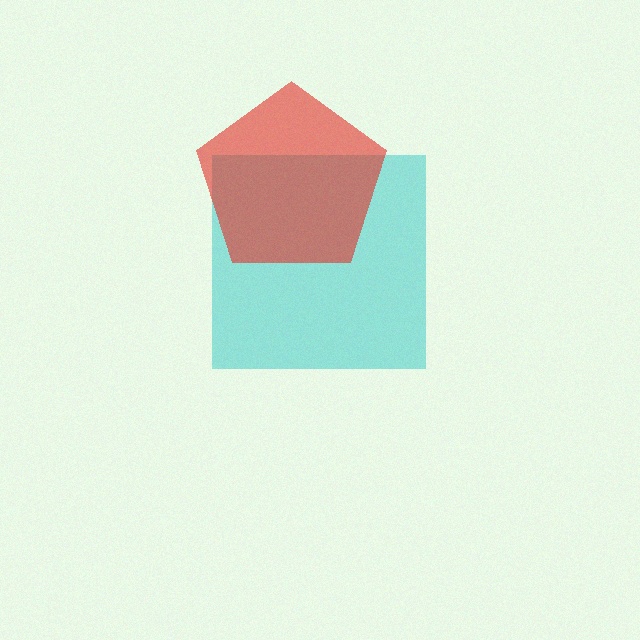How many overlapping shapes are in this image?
There are 2 overlapping shapes in the image.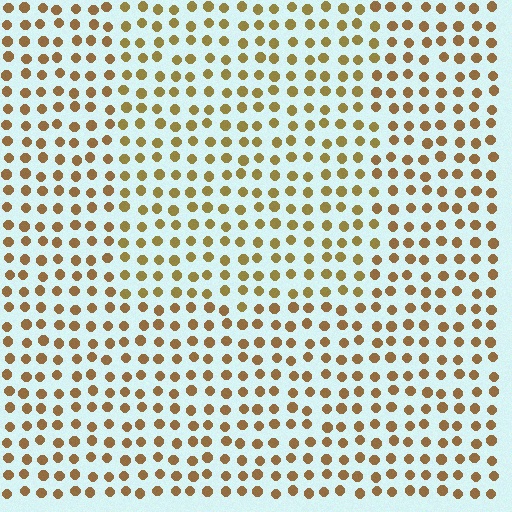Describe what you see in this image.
The image is filled with small brown elements in a uniform arrangement. A rectangle-shaped region is visible where the elements are tinted to a slightly different hue, forming a subtle color boundary.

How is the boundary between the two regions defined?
The boundary is defined purely by a slight shift in hue (about 18 degrees). Spacing, size, and orientation are identical on both sides.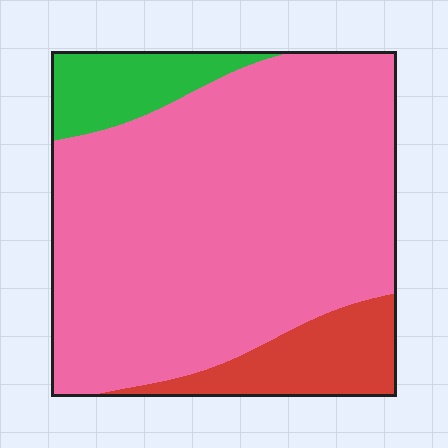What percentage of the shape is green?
Green takes up about one tenth (1/10) of the shape.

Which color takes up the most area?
Pink, at roughly 80%.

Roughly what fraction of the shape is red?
Red covers 12% of the shape.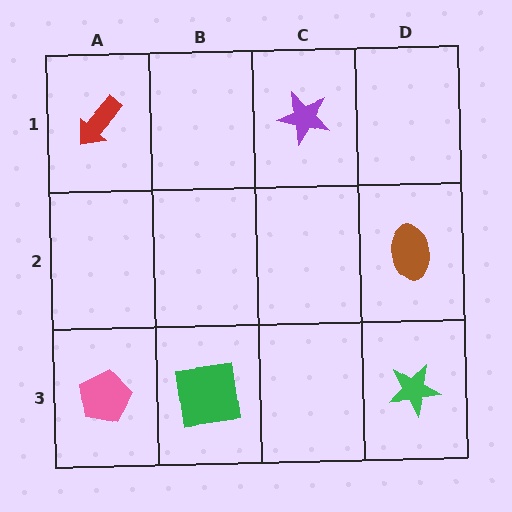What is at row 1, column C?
A purple star.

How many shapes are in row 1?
2 shapes.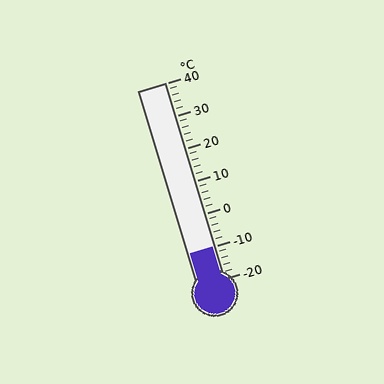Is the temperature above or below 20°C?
The temperature is below 20°C.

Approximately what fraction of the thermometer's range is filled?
The thermometer is filled to approximately 15% of its range.